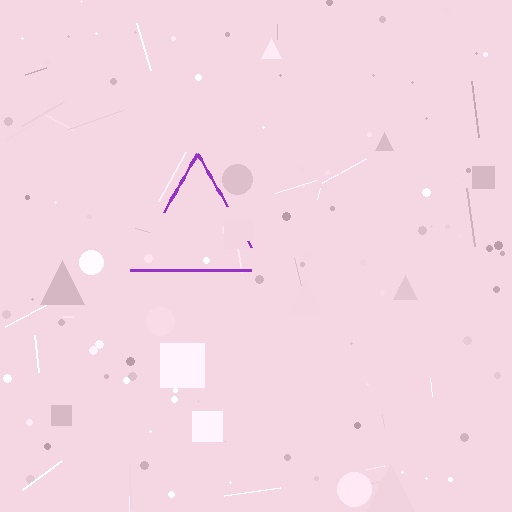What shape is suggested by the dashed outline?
The dashed outline suggests a triangle.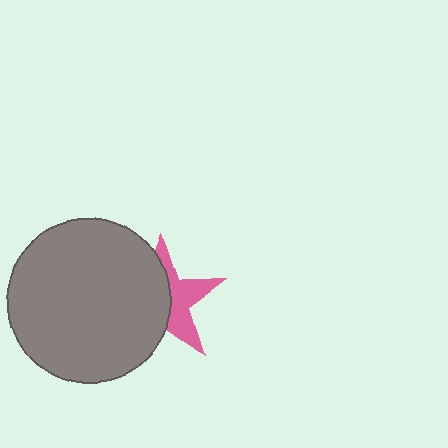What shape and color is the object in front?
The object in front is a gray circle.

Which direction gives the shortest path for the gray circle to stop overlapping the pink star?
Moving left gives the shortest separation.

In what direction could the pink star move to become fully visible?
The pink star could move right. That would shift it out from behind the gray circle entirely.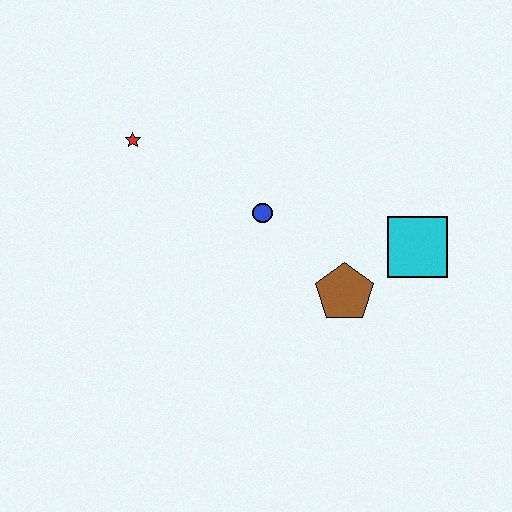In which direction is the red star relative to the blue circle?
The red star is to the left of the blue circle.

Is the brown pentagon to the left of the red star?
No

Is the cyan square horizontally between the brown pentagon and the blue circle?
No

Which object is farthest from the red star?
The cyan square is farthest from the red star.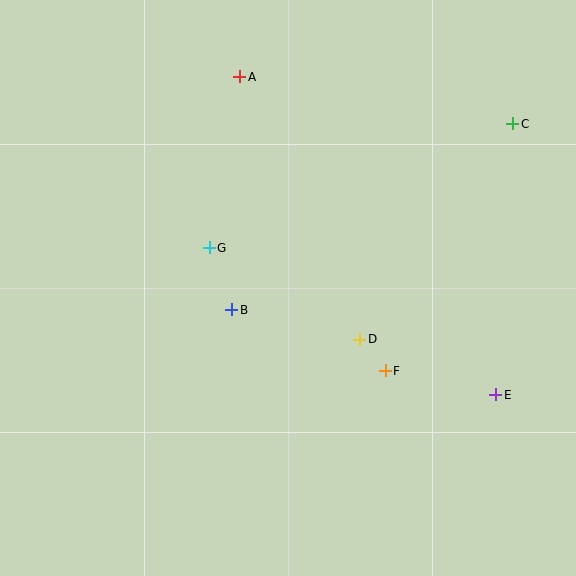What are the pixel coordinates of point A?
Point A is at (240, 77).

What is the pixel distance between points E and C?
The distance between E and C is 271 pixels.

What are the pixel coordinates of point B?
Point B is at (232, 310).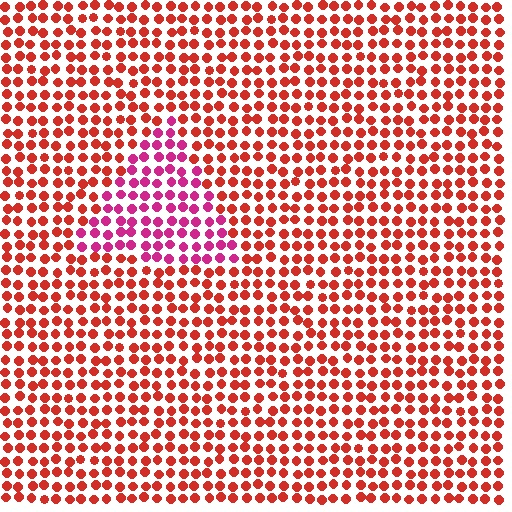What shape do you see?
I see a triangle.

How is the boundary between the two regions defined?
The boundary is defined purely by a slight shift in hue (about 39 degrees). Spacing, size, and orientation are identical on both sides.